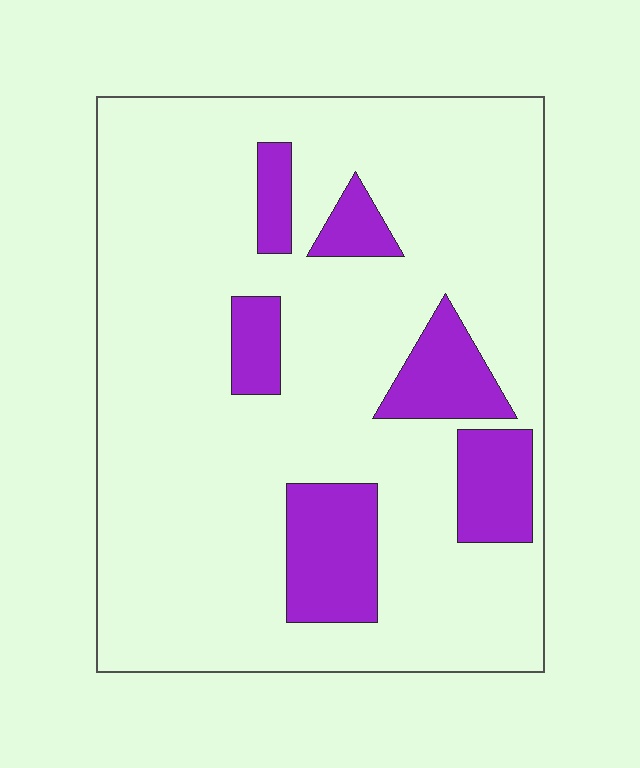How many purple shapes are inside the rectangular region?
6.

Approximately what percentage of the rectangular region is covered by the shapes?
Approximately 15%.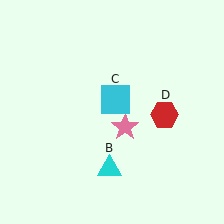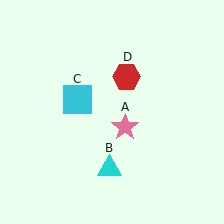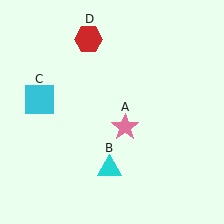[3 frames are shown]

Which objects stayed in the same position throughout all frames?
Pink star (object A) and cyan triangle (object B) remained stationary.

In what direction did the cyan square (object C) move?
The cyan square (object C) moved left.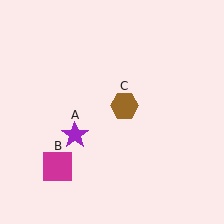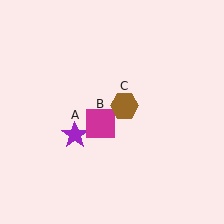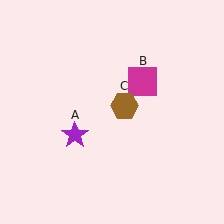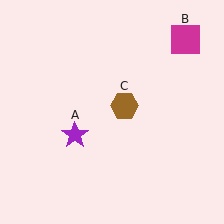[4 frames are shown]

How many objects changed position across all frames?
1 object changed position: magenta square (object B).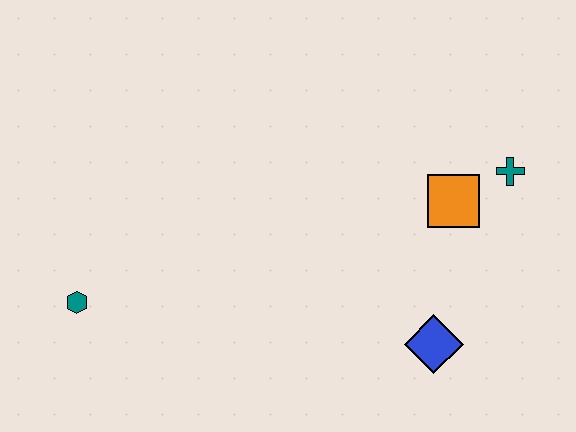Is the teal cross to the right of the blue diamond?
Yes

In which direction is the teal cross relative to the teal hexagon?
The teal cross is to the right of the teal hexagon.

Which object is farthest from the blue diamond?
The teal hexagon is farthest from the blue diamond.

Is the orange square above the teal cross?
No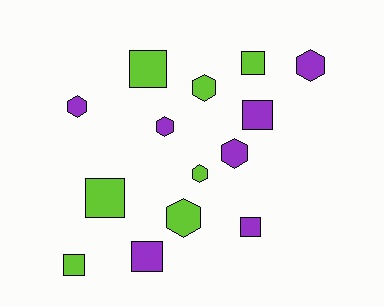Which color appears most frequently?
Purple, with 7 objects.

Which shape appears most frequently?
Square, with 7 objects.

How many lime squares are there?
There are 4 lime squares.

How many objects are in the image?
There are 14 objects.